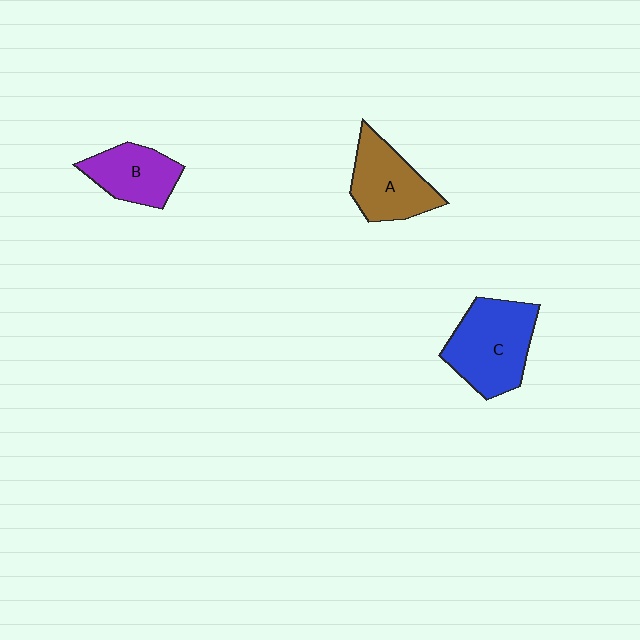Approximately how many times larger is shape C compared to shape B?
Approximately 1.5 times.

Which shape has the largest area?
Shape C (blue).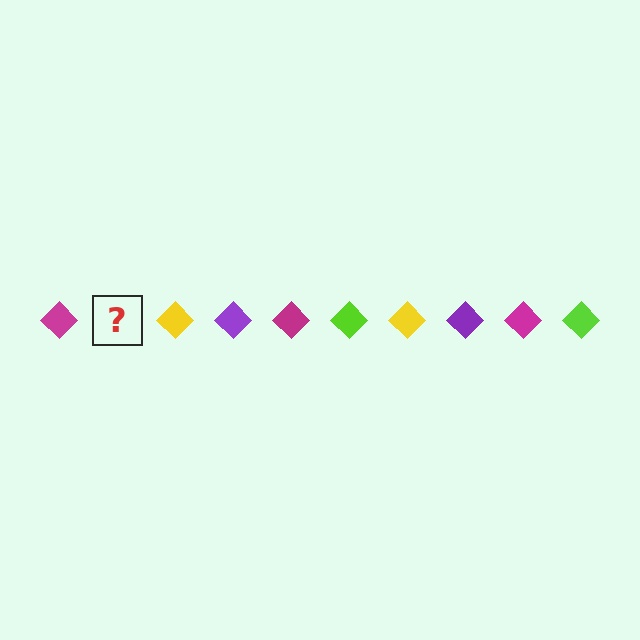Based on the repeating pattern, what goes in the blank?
The blank should be a lime diamond.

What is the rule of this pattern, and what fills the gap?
The rule is that the pattern cycles through magenta, lime, yellow, purple diamonds. The gap should be filled with a lime diamond.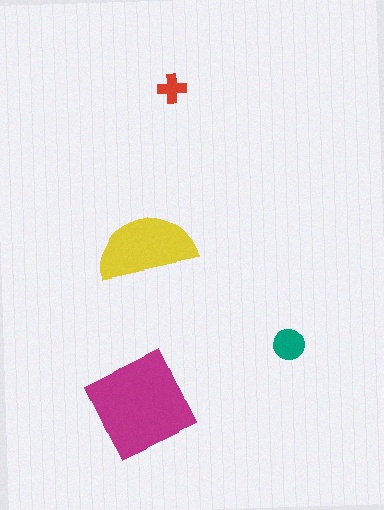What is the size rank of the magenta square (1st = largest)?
1st.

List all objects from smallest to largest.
The red cross, the teal circle, the yellow semicircle, the magenta square.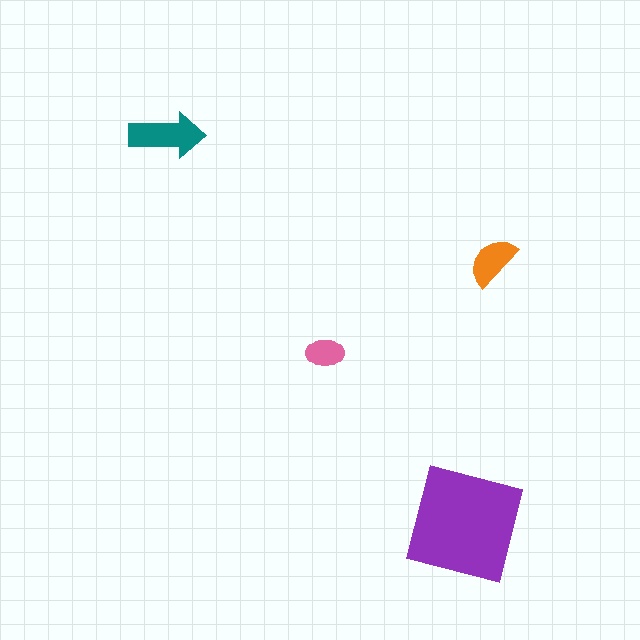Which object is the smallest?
The pink ellipse.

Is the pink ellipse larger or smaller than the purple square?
Smaller.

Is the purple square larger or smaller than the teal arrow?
Larger.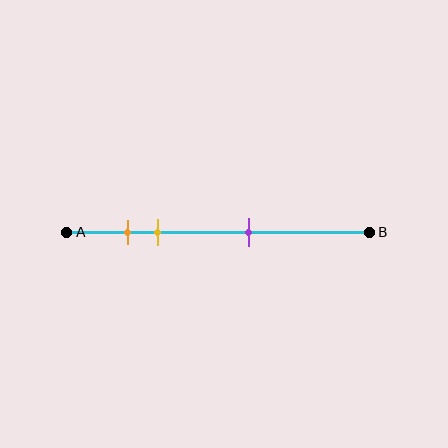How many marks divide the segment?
There are 3 marks dividing the segment.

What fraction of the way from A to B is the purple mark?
The purple mark is approximately 60% (0.6) of the way from A to B.